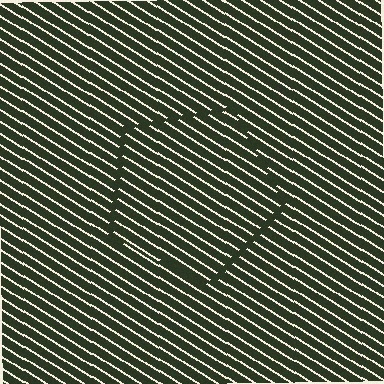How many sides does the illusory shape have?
5 sides — the line-ends trace a pentagon.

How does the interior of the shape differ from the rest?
The interior of the shape contains the same grating, shifted by half a period — the contour is defined by the phase discontinuity where line-ends from the inner and outer gratings abut.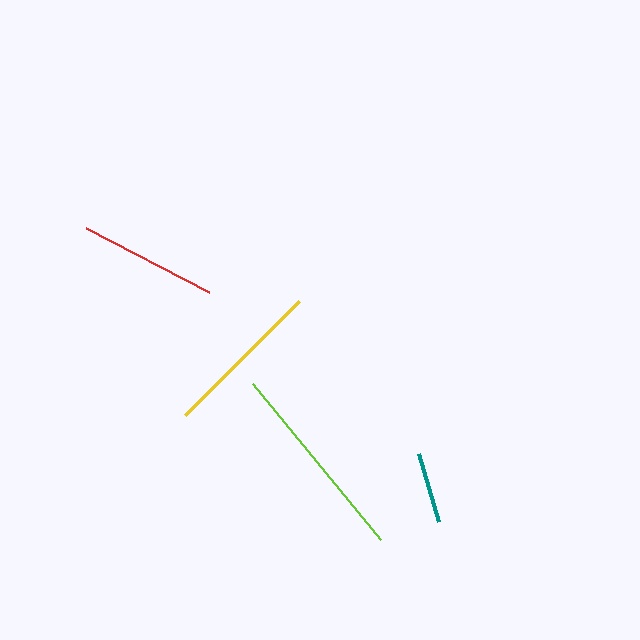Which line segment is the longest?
The lime line is the longest at approximately 202 pixels.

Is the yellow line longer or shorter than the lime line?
The lime line is longer than the yellow line.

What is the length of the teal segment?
The teal segment is approximately 71 pixels long.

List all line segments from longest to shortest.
From longest to shortest: lime, yellow, red, teal.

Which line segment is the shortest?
The teal line is the shortest at approximately 71 pixels.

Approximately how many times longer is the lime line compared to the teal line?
The lime line is approximately 2.9 times the length of the teal line.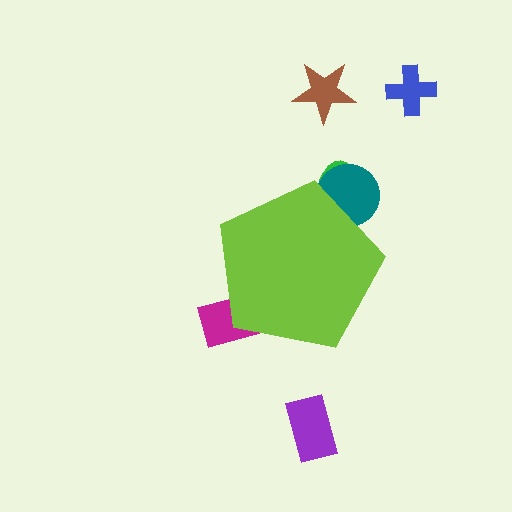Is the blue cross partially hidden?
No, the blue cross is fully visible.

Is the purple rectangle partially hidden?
No, the purple rectangle is fully visible.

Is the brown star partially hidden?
No, the brown star is fully visible.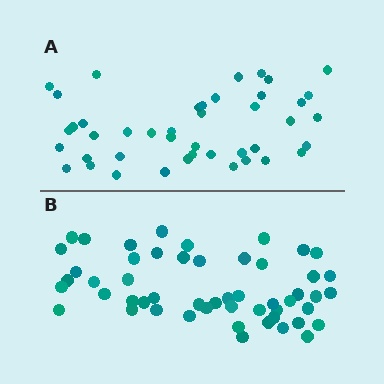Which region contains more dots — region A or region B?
Region B (the bottom region) has more dots.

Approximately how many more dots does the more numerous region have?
Region B has roughly 8 or so more dots than region A.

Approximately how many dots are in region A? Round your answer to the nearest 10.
About 40 dots. (The exact count is 43, which rounds to 40.)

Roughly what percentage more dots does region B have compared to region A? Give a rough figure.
About 20% more.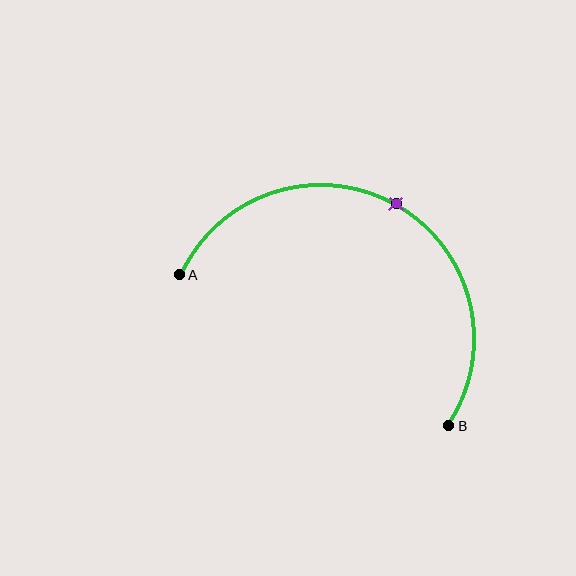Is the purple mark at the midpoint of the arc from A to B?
Yes. The purple mark lies on the arc at equal arc-length from both A and B — it is the arc midpoint.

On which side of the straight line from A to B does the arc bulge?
The arc bulges above the straight line connecting A and B.